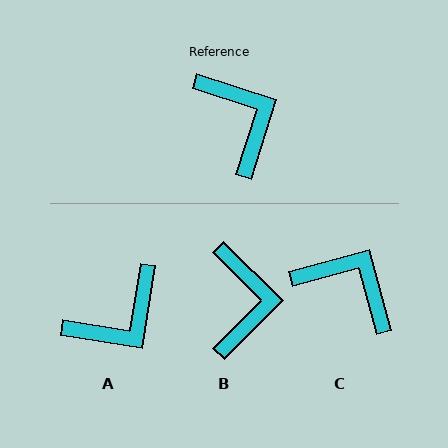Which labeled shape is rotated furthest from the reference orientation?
A, about 81 degrees away.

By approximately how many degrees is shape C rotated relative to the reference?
Approximately 33 degrees counter-clockwise.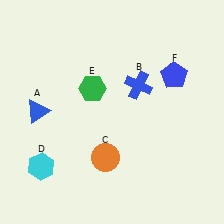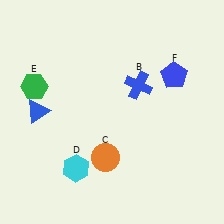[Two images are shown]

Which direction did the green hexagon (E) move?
The green hexagon (E) moved left.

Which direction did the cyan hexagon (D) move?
The cyan hexagon (D) moved right.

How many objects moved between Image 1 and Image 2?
2 objects moved between the two images.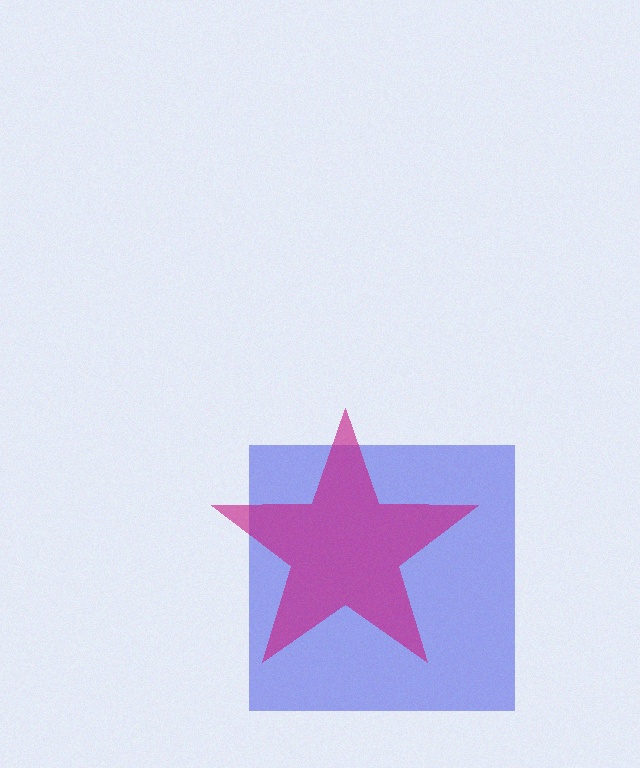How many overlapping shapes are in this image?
There are 2 overlapping shapes in the image.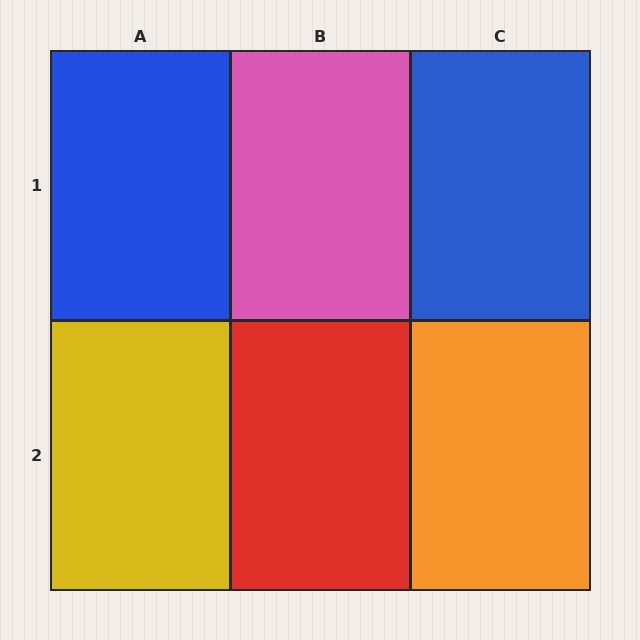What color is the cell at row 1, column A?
Blue.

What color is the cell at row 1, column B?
Pink.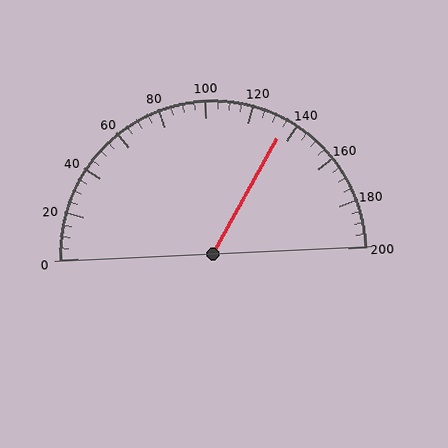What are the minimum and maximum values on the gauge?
The gauge ranges from 0 to 200.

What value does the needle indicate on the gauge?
The needle indicates approximately 135.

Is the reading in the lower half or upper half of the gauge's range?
The reading is in the upper half of the range (0 to 200).